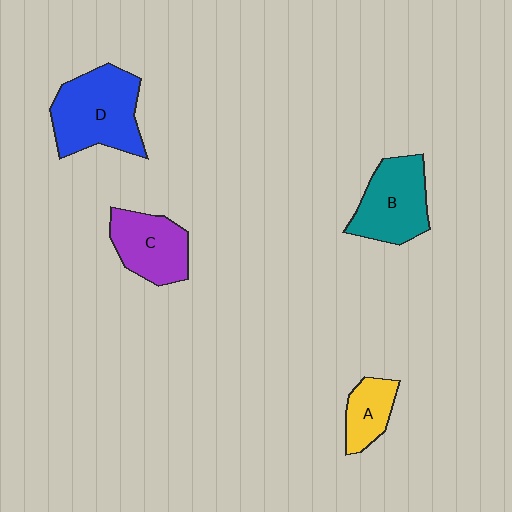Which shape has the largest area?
Shape D (blue).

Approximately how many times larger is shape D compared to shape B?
Approximately 1.2 times.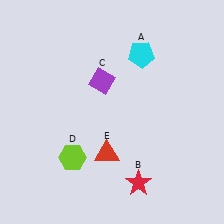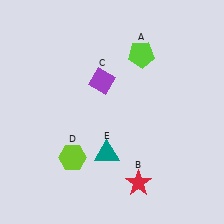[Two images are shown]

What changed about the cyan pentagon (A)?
In Image 1, A is cyan. In Image 2, it changed to lime.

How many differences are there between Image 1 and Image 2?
There are 2 differences between the two images.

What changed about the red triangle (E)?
In Image 1, E is red. In Image 2, it changed to teal.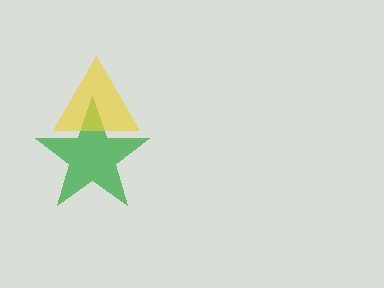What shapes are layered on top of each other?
The layered shapes are: a green star, a yellow triangle.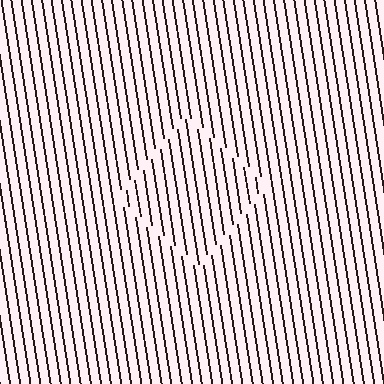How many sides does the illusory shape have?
4 sides — the line-ends trace a square.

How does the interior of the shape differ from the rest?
The interior of the shape contains the same grating, shifted by half a period — the contour is defined by the phase discontinuity where line-ends from the inner and outer gratings abut.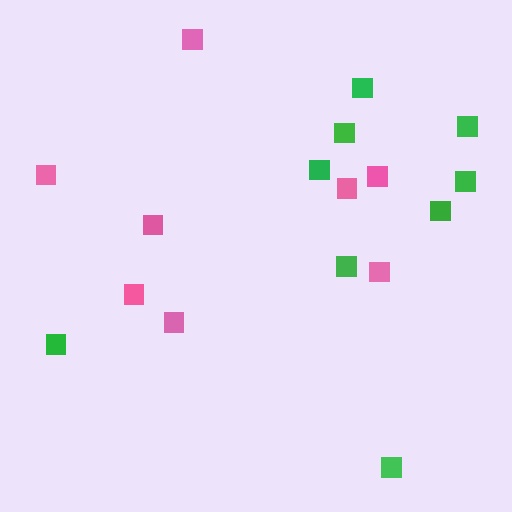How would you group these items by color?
There are 2 groups: one group of green squares (9) and one group of pink squares (8).